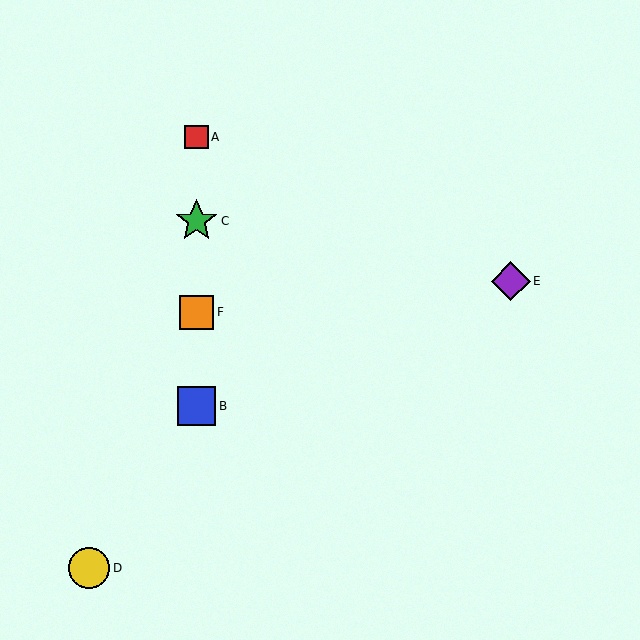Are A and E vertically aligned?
No, A is at x≈197 and E is at x≈511.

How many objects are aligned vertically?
4 objects (A, B, C, F) are aligned vertically.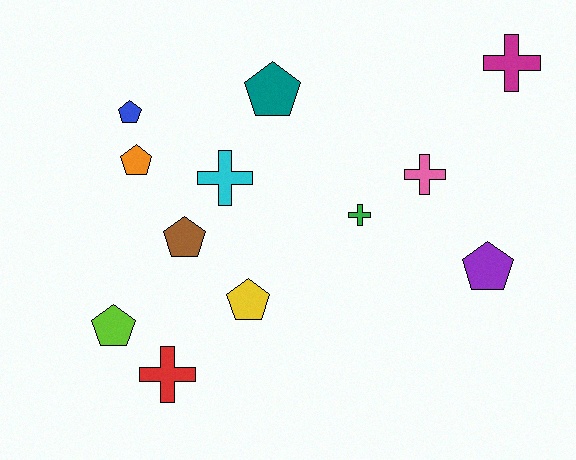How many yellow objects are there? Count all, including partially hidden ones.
There is 1 yellow object.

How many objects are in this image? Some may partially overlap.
There are 12 objects.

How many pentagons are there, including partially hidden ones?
There are 7 pentagons.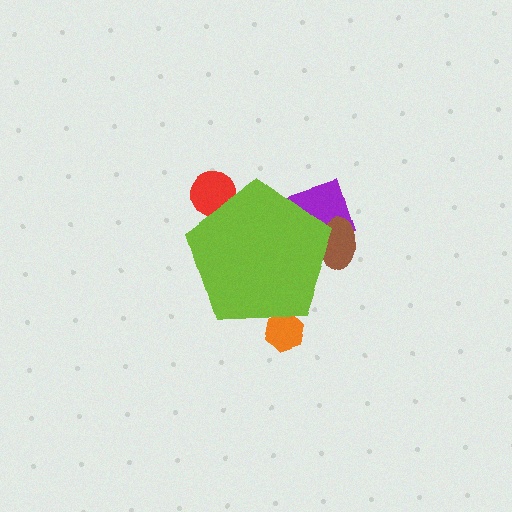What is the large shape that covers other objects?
A lime pentagon.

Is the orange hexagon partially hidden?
Yes, the orange hexagon is partially hidden behind the lime pentagon.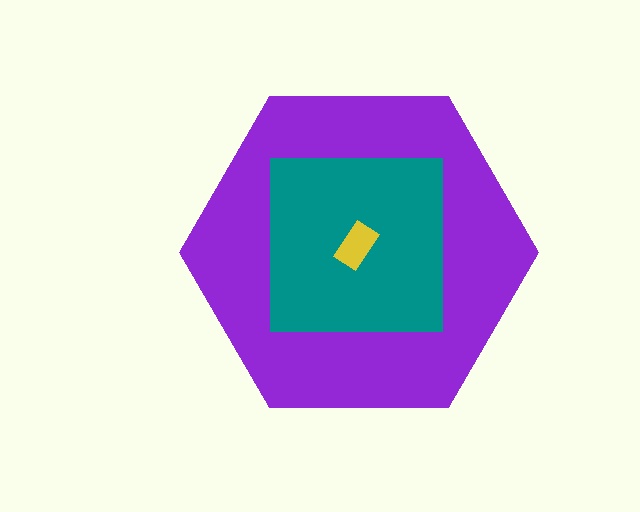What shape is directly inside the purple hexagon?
The teal square.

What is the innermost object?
The yellow rectangle.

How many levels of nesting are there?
3.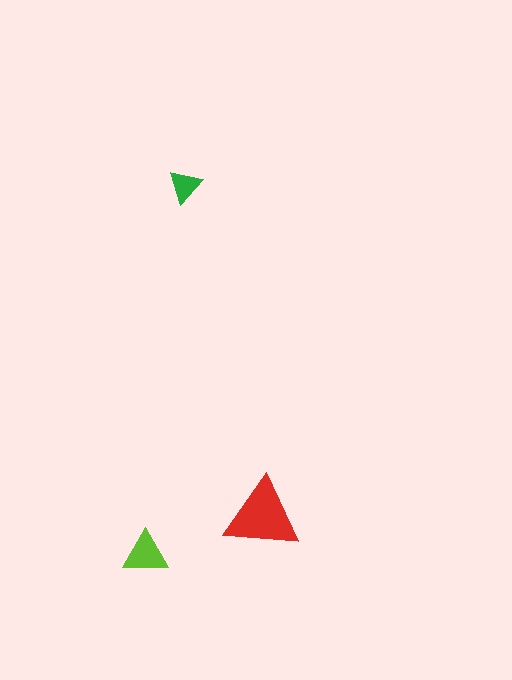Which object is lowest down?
The lime triangle is bottommost.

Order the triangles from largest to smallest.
the red one, the lime one, the green one.